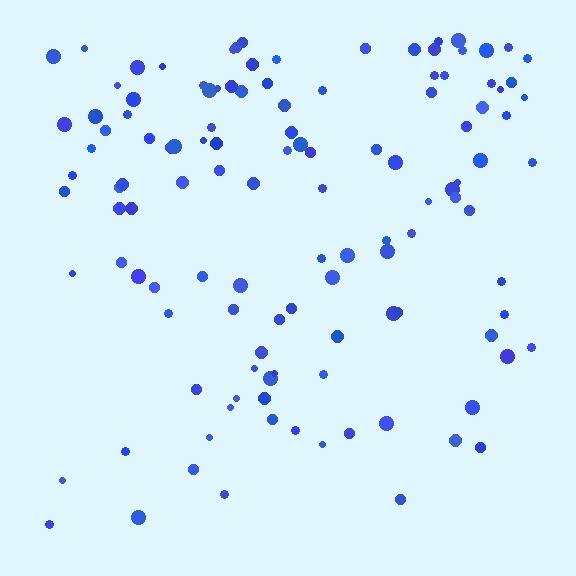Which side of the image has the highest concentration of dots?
The top.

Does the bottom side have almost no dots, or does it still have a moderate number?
Still a moderate number, just noticeably fewer than the top.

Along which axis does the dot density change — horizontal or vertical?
Vertical.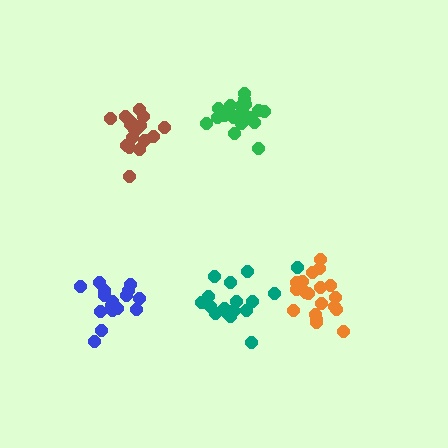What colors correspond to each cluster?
The clusters are colored: teal, brown, green, blue, orange.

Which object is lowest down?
The teal cluster is bottommost.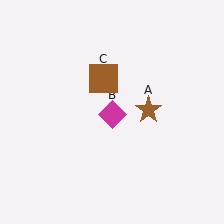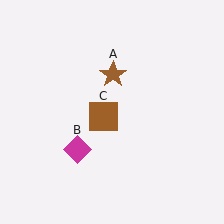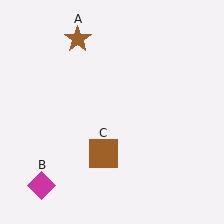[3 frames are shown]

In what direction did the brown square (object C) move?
The brown square (object C) moved down.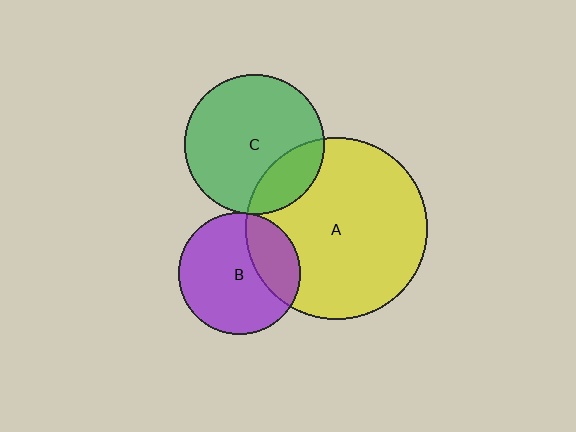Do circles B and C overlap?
Yes.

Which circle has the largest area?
Circle A (yellow).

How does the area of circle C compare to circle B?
Approximately 1.3 times.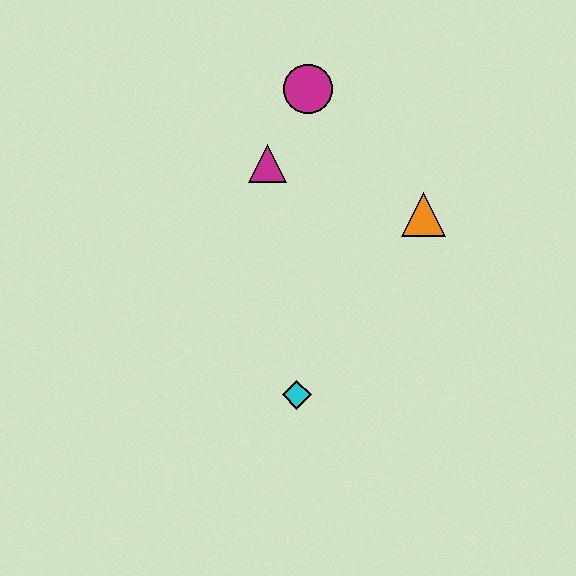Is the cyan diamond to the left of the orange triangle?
Yes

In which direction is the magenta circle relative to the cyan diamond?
The magenta circle is above the cyan diamond.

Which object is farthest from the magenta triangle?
The cyan diamond is farthest from the magenta triangle.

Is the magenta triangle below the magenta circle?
Yes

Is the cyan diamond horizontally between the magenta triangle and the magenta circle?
Yes